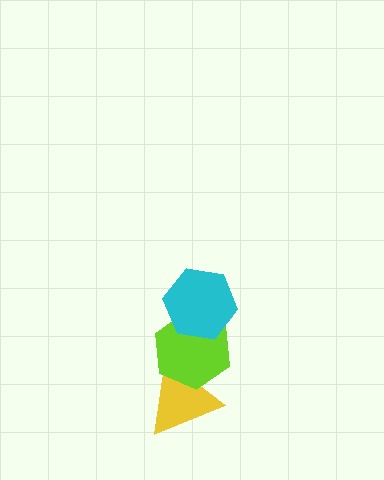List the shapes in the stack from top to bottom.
From top to bottom: the cyan hexagon, the lime hexagon, the yellow triangle.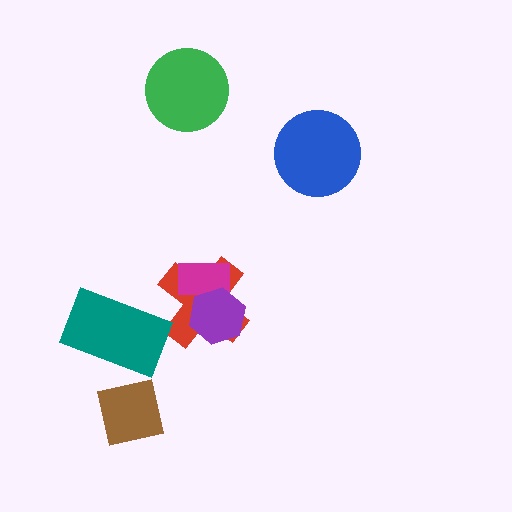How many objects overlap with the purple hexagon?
2 objects overlap with the purple hexagon.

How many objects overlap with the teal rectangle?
0 objects overlap with the teal rectangle.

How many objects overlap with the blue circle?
0 objects overlap with the blue circle.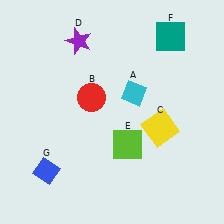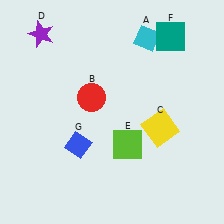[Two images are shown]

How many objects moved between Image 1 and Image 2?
3 objects moved between the two images.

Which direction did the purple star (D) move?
The purple star (D) moved left.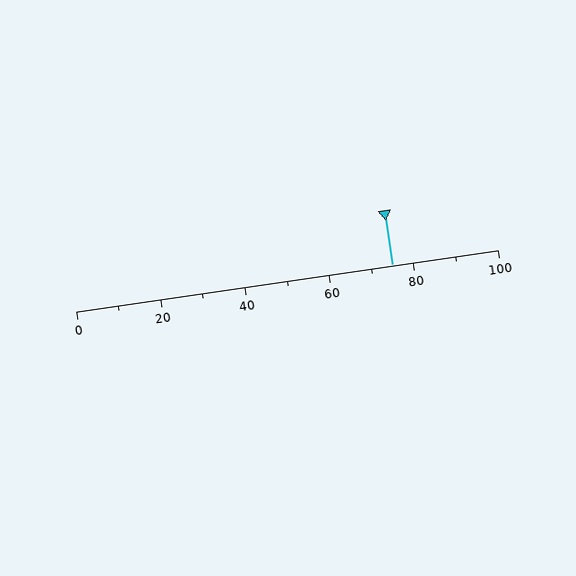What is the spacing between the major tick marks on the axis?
The major ticks are spaced 20 apart.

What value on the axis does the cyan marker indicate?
The marker indicates approximately 75.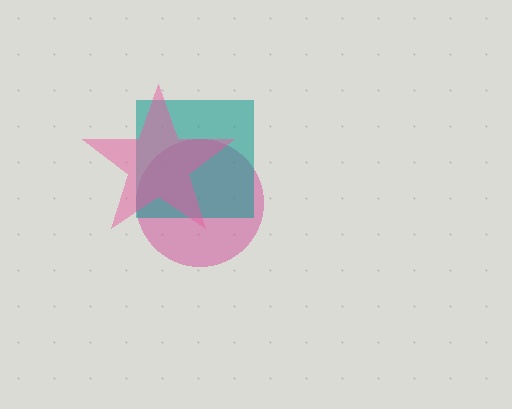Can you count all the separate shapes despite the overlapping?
Yes, there are 3 separate shapes.